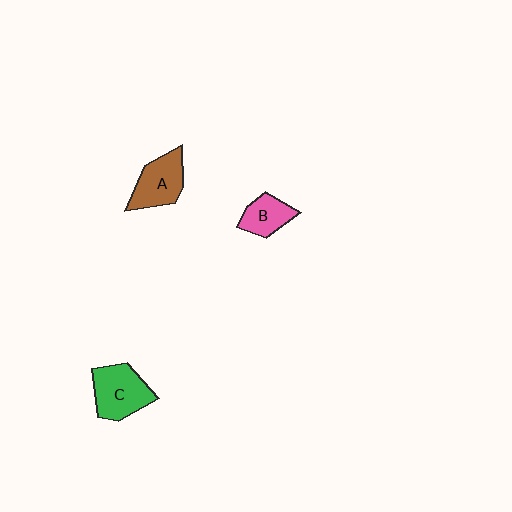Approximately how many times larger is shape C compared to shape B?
Approximately 1.6 times.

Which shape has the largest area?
Shape C (green).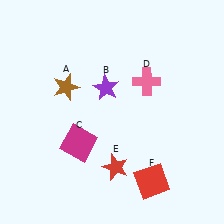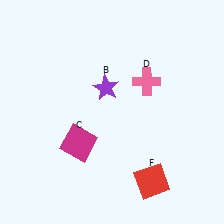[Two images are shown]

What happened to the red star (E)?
The red star (E) was removed in Image 2. It was in the bottom-right area of Image 1.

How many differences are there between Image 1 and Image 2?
There are 2 differences between the two images.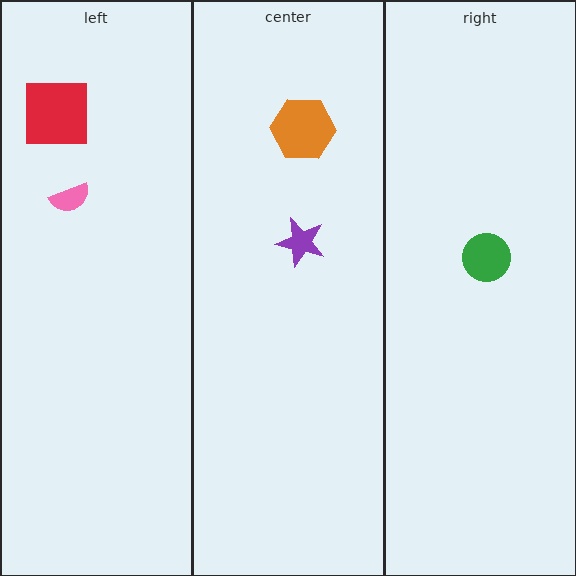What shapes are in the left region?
The pink semicircle, the red square.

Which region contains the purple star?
The center region.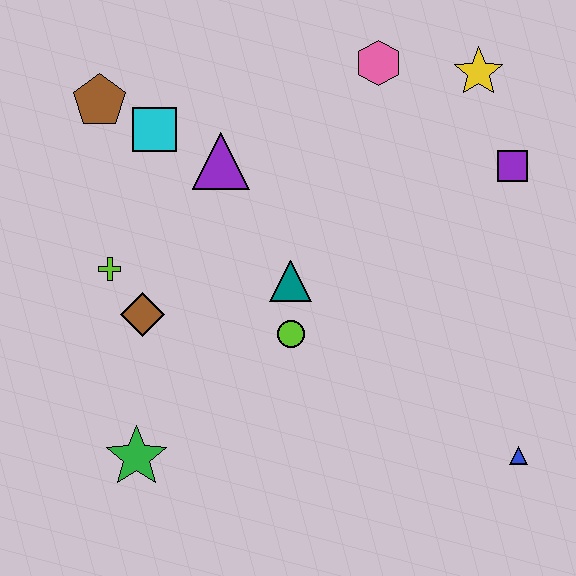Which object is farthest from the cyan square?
The blue triangle is farthest from the cyan square.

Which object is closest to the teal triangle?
The lime circle is closest to the teal triangle.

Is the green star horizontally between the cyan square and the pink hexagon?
No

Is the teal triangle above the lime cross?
No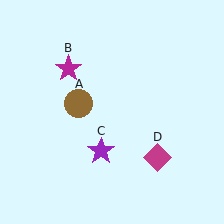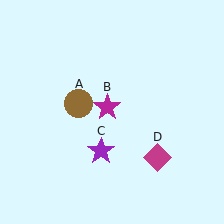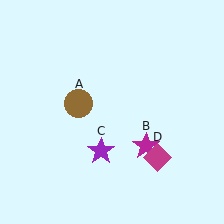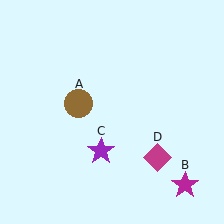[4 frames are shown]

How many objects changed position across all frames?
1 object changed position: magenta star (object B).